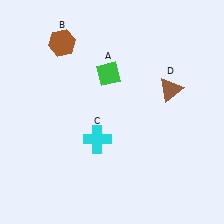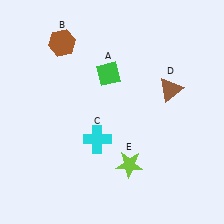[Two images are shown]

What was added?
A lime star (E) was added in Image 2.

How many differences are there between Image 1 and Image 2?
There is 1 difference between the two images.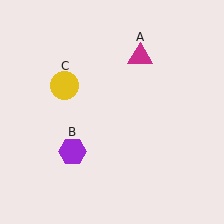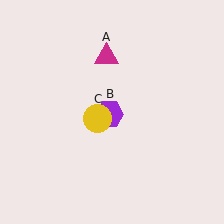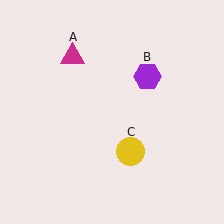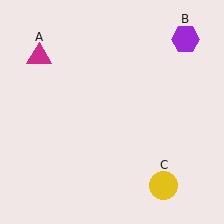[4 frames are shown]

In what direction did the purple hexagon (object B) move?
The purple hexagon (object B) moved up and to the right.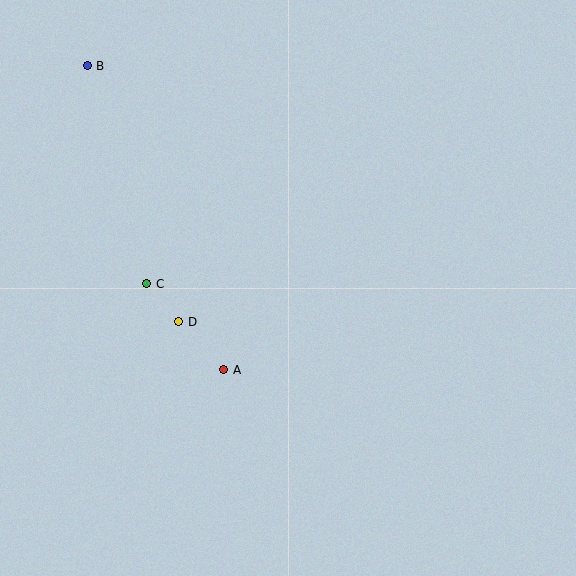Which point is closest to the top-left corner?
Point B is closest to the top-left corner.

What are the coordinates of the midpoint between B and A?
The midpoint between B and A is at (155, 218).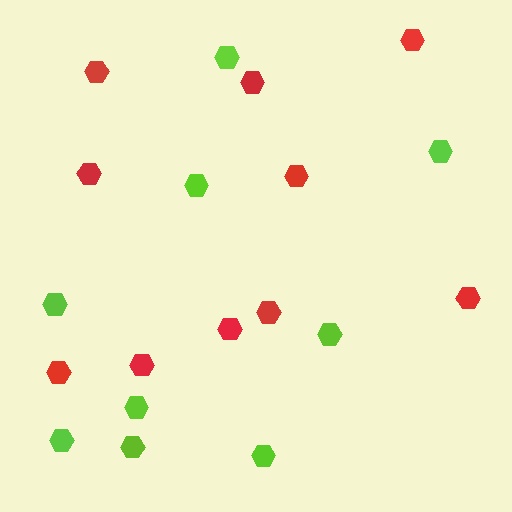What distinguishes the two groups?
There are 2 groups: one group of red hexagons (10) and one group of lime hexagons (9).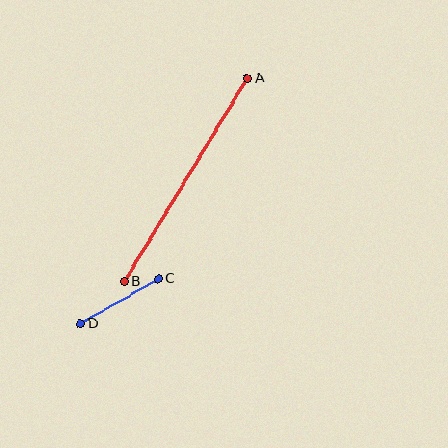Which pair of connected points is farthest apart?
Points A and B are farthest apart.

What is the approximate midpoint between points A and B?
The midpoint is at approximately (186, 180) pixels.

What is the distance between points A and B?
The distance is approximately 238 pixels.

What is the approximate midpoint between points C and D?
The midpoint is at approximately (119, 301) pixels.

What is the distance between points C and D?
The distance is approximately 90 pixels.